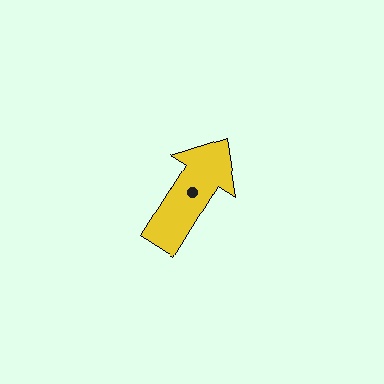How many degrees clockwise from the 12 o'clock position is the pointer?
Approximately 32 degrees.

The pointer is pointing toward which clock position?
Roughly 1 o'clock.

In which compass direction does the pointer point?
Northeast.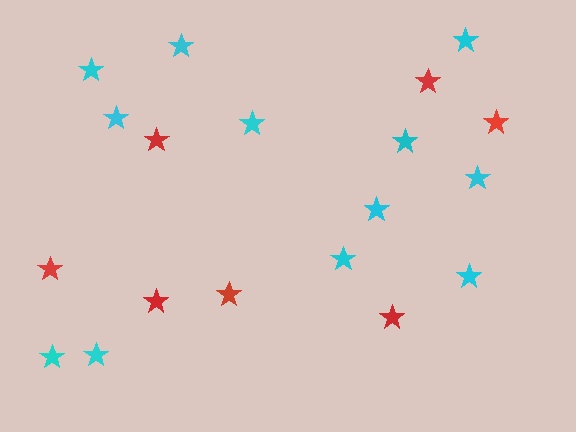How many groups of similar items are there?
There are 2 groups: one group of red stars (7) and one group of cyan stars (12).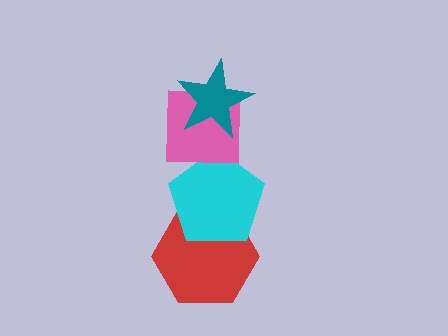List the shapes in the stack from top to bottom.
From top to bottom: the teal star, the pink square, the cyan pentagon, the red hexagon.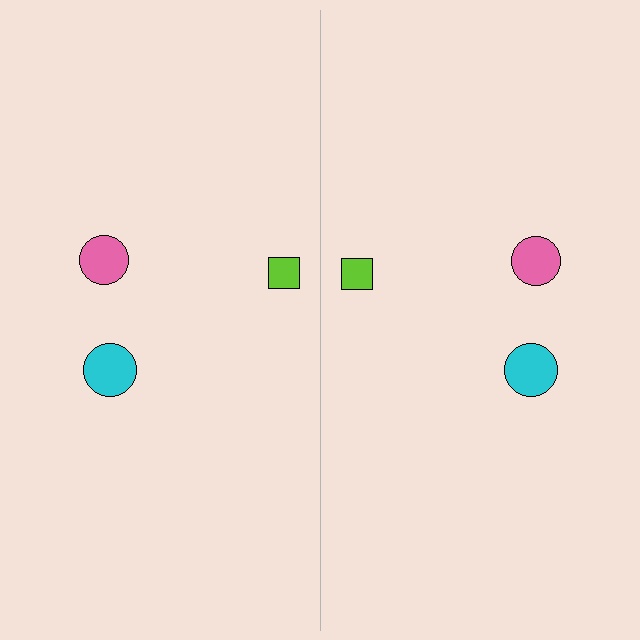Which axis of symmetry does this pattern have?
The pattern has a vertical axis of symmetry running through the center of the image.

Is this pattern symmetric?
Yes, this pattern has bilateral (reflection) symmetry.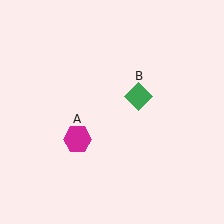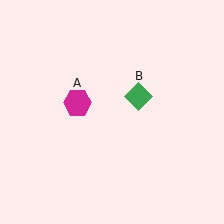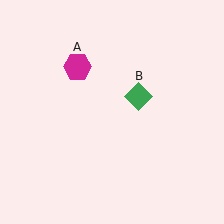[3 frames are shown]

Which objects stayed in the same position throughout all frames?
Green diamond (object B) remained stationary.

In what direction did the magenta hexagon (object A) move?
The magenta hexagon (object A) moved up.